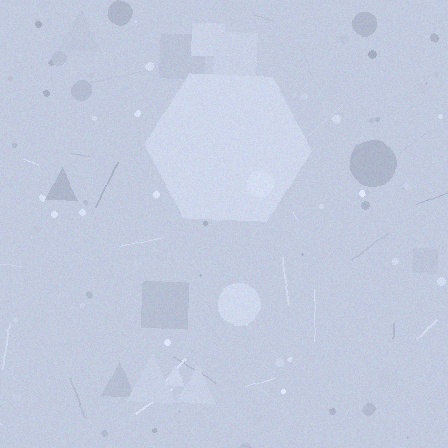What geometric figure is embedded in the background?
A hexagon is embedded in the background.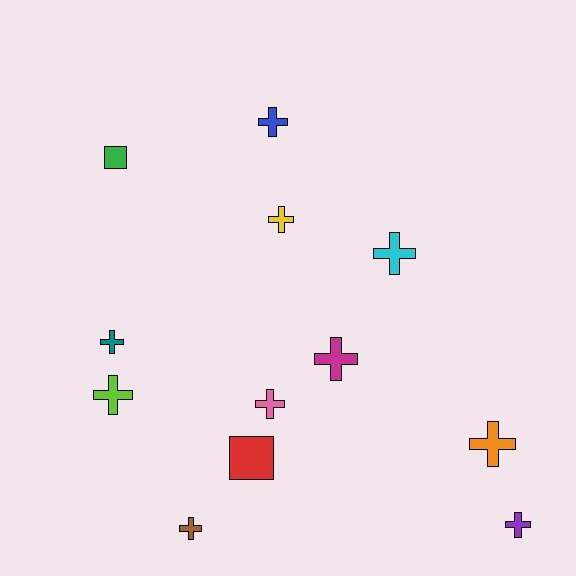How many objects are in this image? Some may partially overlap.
There are 12 objects.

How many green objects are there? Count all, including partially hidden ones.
There is 1 green object.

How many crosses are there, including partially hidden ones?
There are 10 crosses.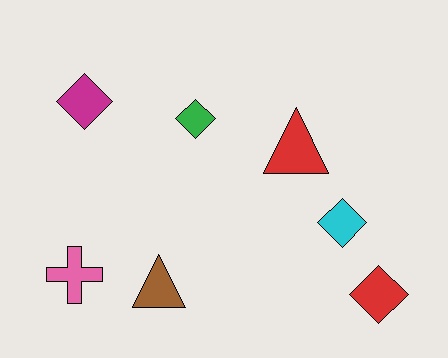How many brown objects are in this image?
There is 1 brown object.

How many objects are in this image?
There are 7 objects.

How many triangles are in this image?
There are 2 triangles.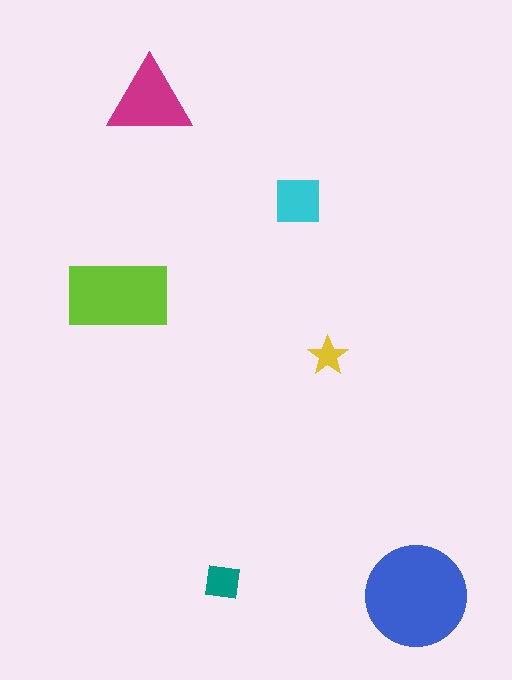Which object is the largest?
The blue circle.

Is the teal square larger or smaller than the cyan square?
Smaller.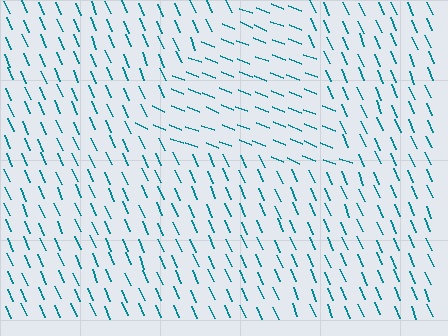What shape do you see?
I see a triangle.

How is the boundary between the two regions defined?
The boundary is defined purely by a change in line orientation (approximately 45 degrees difference). All lines are the same color and thickness.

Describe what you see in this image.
The image is filled with small teal line segments. A triangle region in the image has lines oriented differently from the surrounding lines, creating a visible texture boundary.